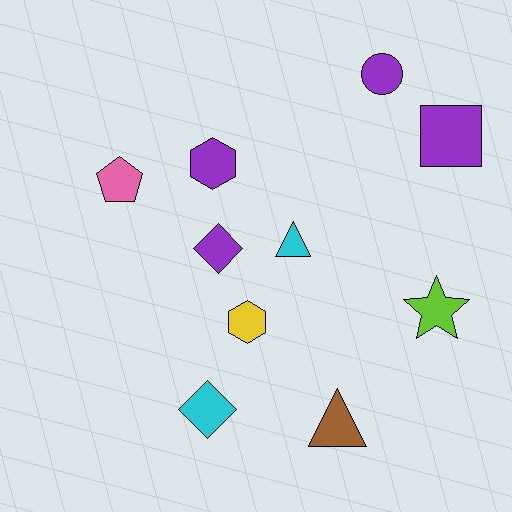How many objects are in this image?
There are 10 objects.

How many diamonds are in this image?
There are 2 diamonds.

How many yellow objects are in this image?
There is 1 yellow object.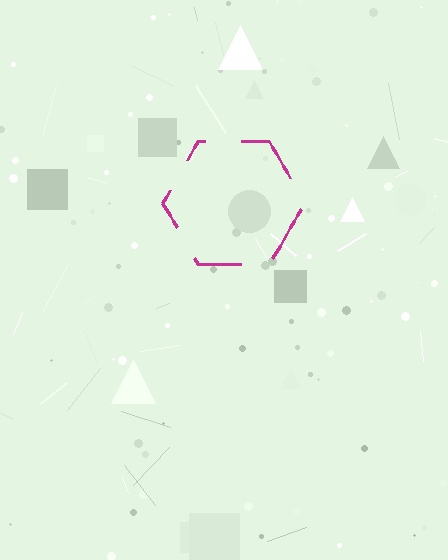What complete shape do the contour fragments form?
The contour fragments form a hexagon.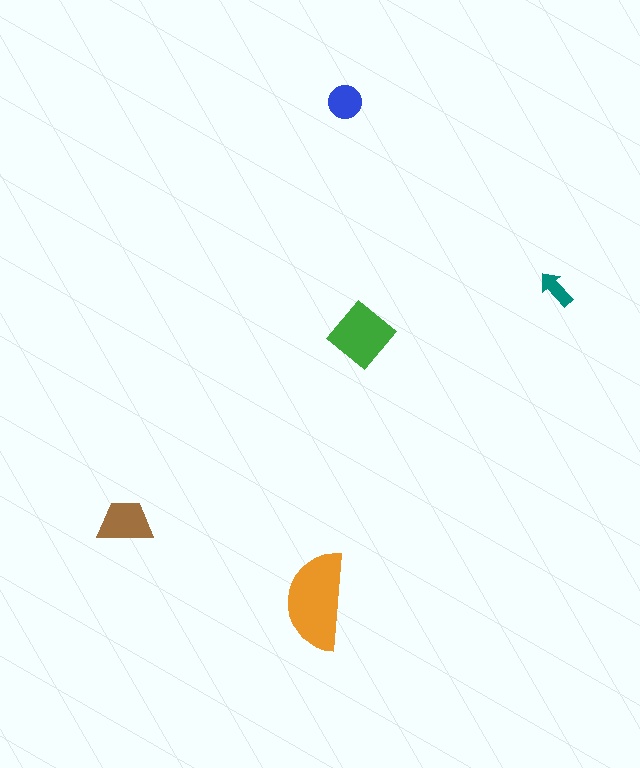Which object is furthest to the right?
The teal arrow is rightmost.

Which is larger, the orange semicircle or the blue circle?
The orange semicircle.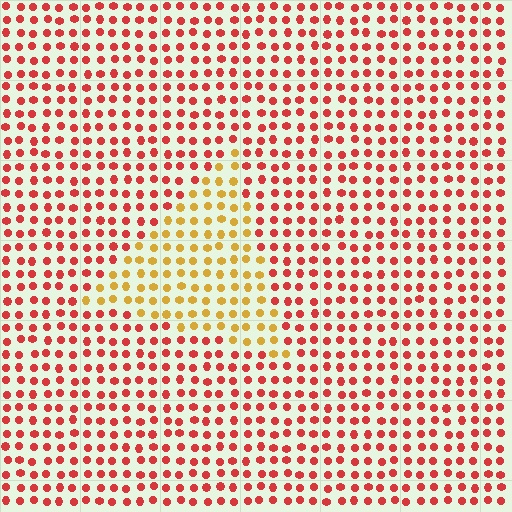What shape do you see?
I see a triangle.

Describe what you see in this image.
The image is filled with small red elements in a uniform arrangement. A triangle-shaped region is visible where the elements are tinted to a slightly different hue, forming a subtle color boundary.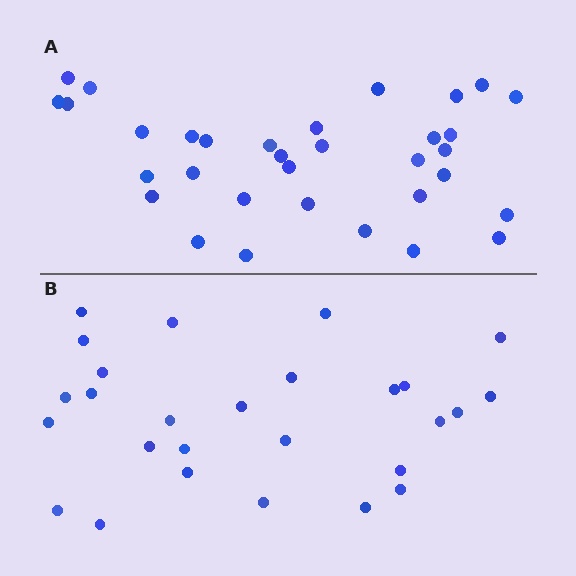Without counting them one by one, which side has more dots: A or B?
Region A (the top region) has more dots.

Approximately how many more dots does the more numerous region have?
Region A has about 6 more dots than region B.